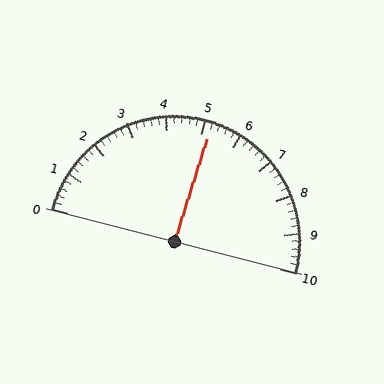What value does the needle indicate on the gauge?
The needle indicates approximately 5.2.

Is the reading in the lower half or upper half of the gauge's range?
The reading is in the upper half of the range (0 to 10).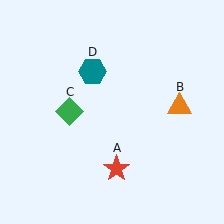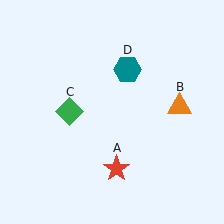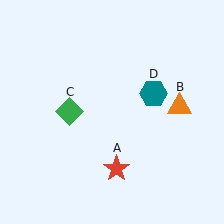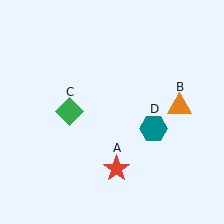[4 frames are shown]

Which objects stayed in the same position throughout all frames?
Red star (object A) and orange triangle (object B) and green diamond (object C) remained stationary.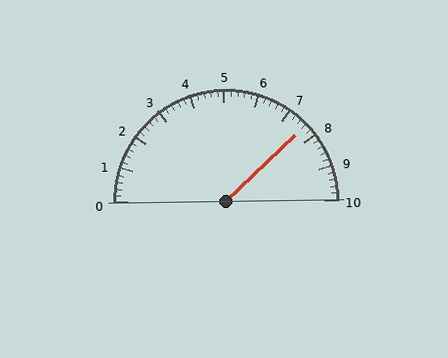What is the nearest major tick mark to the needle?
The nearest major tick mark is 8.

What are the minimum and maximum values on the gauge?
The gauge ranges from 0 to 10.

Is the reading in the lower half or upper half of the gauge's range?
The reading is in the upper half of the range (0 to 10).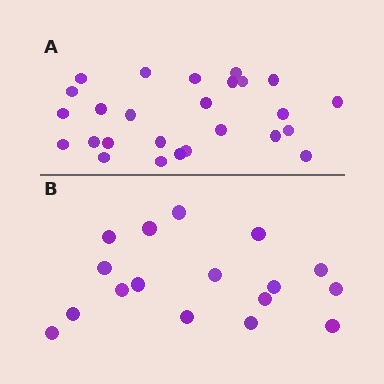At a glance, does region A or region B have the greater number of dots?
Region A (the top region) has more dots.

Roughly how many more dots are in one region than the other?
Region A has roughly 8 or so more dots than region B.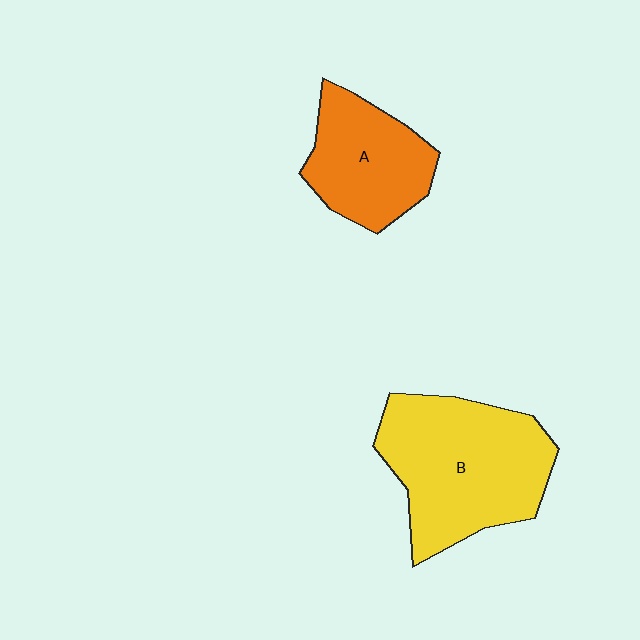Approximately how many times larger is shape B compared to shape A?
Approximately 1.6 times.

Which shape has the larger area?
Shape B (yellow).